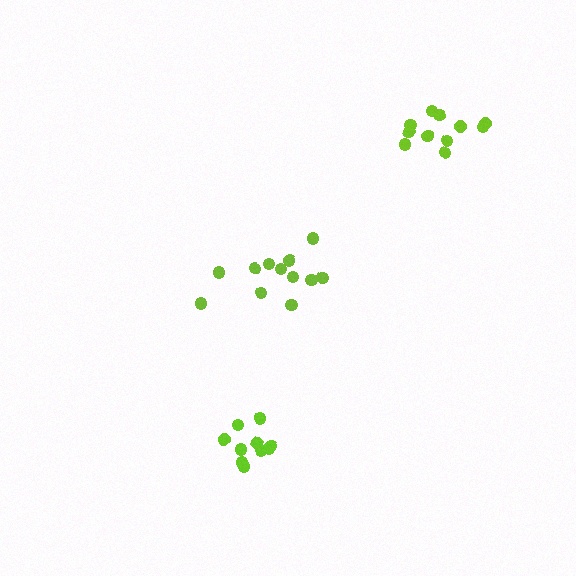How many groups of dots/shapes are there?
There are 3 groups.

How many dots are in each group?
Group 1: 11 dots, Group 2: 10 dots, Group 3: 12 dots (33 total).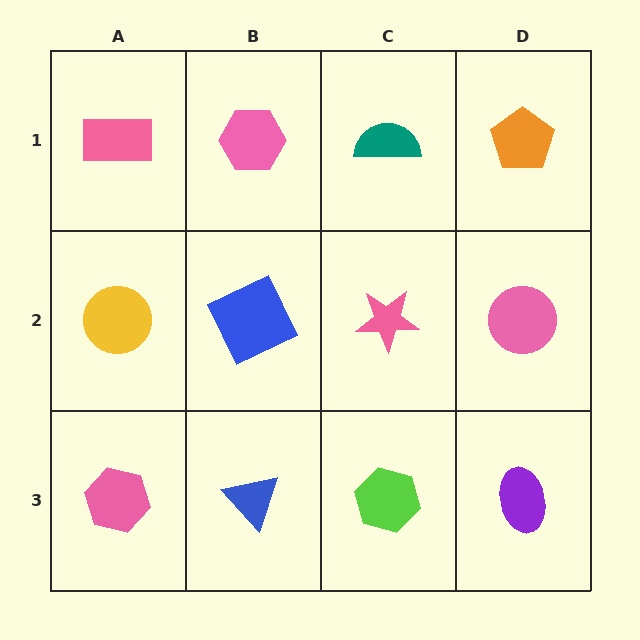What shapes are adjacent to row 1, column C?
A pink star (row 2, column C), a pink hexagon (row 1, column B), an orange pentagon (row 1, column D).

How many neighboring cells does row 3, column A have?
2.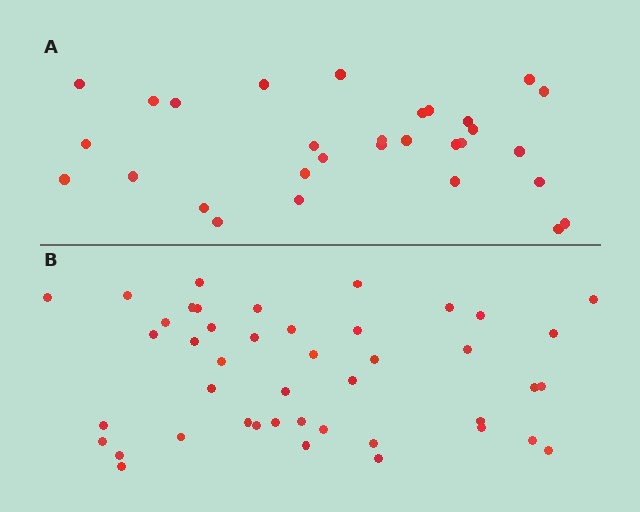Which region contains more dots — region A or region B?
Region B (the bottom region) has more dots.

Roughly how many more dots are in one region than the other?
Region B has approximately 15 more dots than region A.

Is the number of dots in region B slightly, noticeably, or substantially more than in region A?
Region B has substantially more. The ratio is roughly 1.5 to 1.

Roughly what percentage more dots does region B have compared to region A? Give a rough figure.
About 45% more.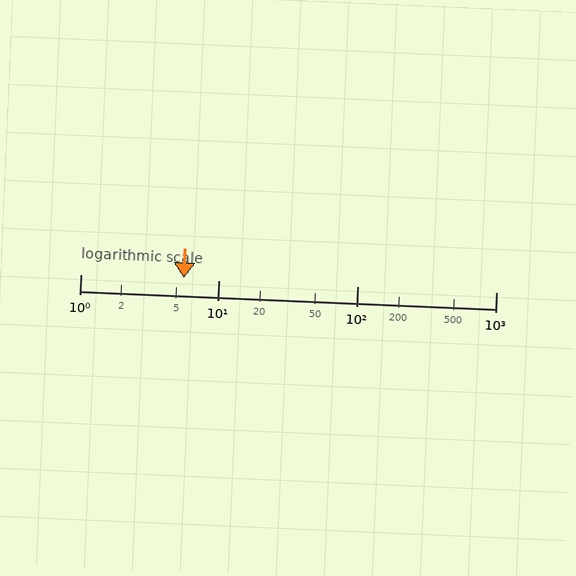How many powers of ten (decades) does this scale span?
The scale spans 3 decades, from 1 to 1000.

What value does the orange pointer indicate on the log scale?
The pointer indicates approximately 5.6.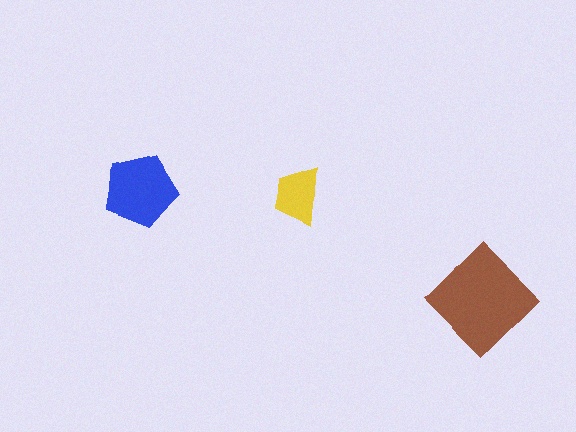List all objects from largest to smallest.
The brown diamond, the blue pentagon, the yellow trapezoid.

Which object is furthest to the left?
The blue pentagon is leftmost.